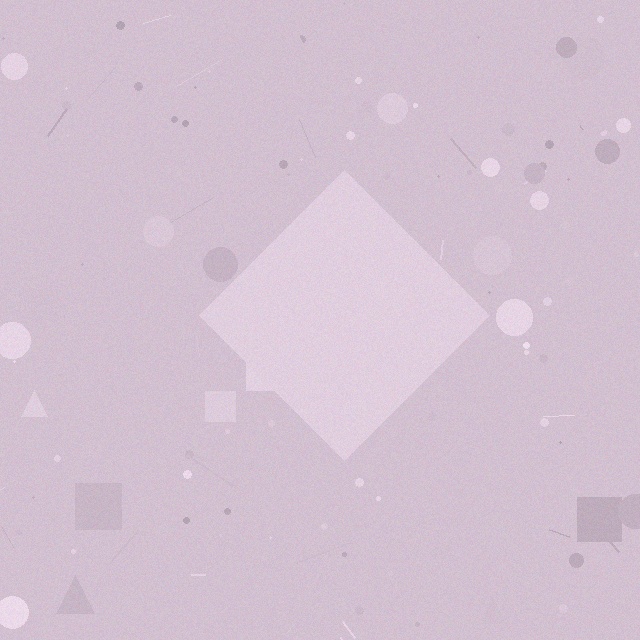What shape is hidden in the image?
A diamond is hidden in the image.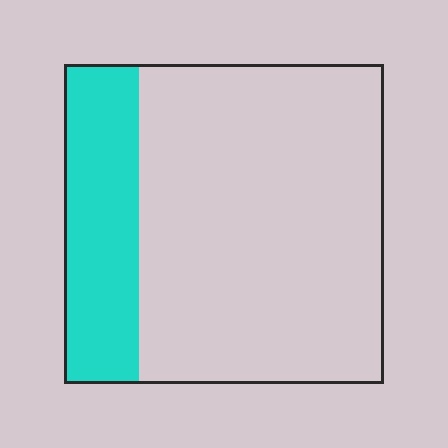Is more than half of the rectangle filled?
No.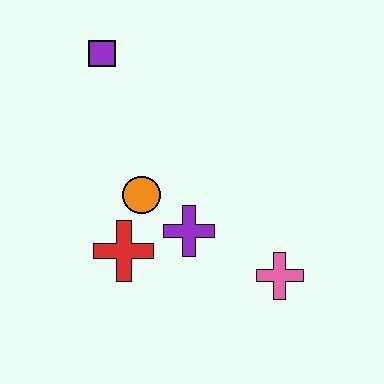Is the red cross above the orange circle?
No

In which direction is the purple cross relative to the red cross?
The purple cross is to the right of the red cross.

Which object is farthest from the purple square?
The pink cross is farthest from the purple square.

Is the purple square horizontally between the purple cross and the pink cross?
No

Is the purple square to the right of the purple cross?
No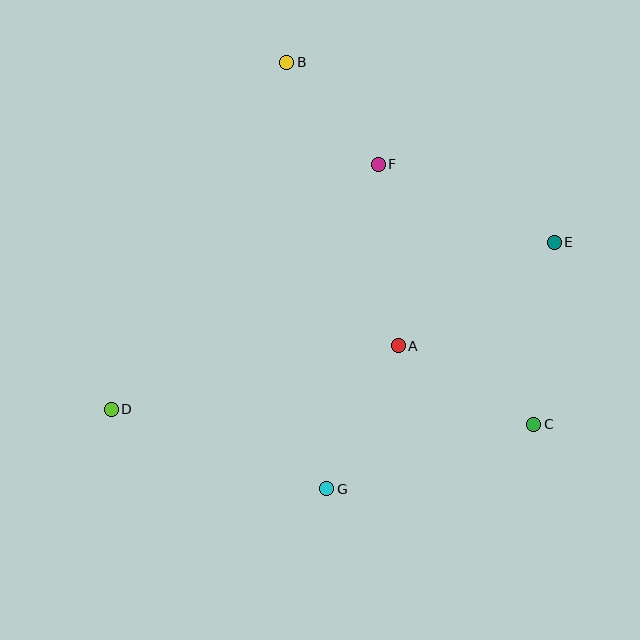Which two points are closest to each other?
Points B and F are closest to each other.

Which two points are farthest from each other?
Points D and E are farthest from each other.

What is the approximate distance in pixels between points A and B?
The distance between A and B is approximately 304 pixels.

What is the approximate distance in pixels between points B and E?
The distance between B and E is approximately 322 pixels.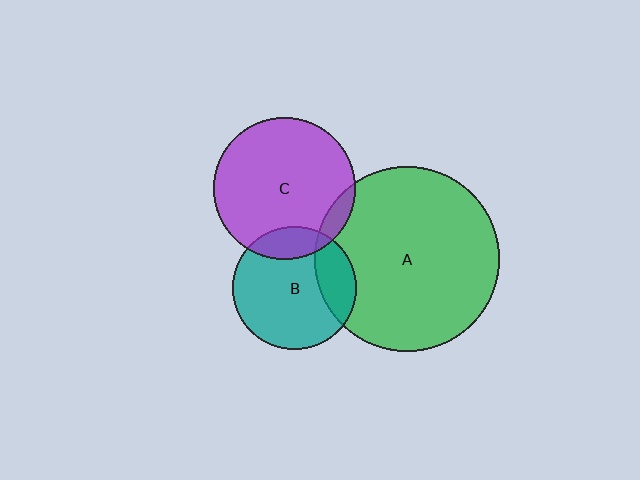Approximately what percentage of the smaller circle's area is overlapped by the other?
Approximately 5%.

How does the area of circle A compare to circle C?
Approximately 1.7 times.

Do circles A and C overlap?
Yes.